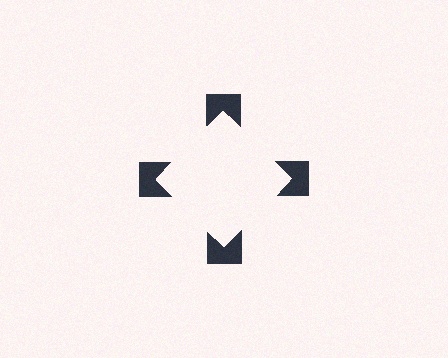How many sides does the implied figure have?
4 sides.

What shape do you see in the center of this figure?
An illusory square — its edges are inferred from the aligned wedge cuts in the notched squares, not physically drawn.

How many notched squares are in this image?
There are 4 — one at each vertex of the illusory square.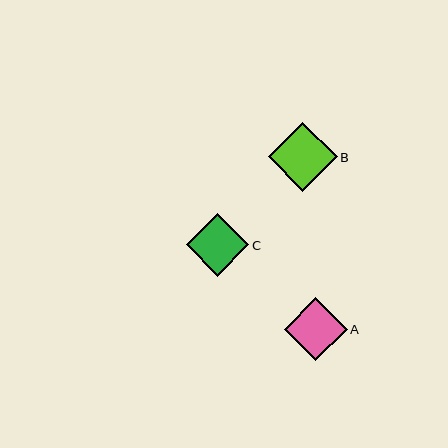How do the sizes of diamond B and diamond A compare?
Diamond B and diamond A are approximately the same size.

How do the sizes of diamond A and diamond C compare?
Diamond A and diamond C are approximately the same size.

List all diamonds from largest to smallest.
From largest to smallest: B, A, C.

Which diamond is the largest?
Diamond B is the largest with a size of approximately 69 pixels.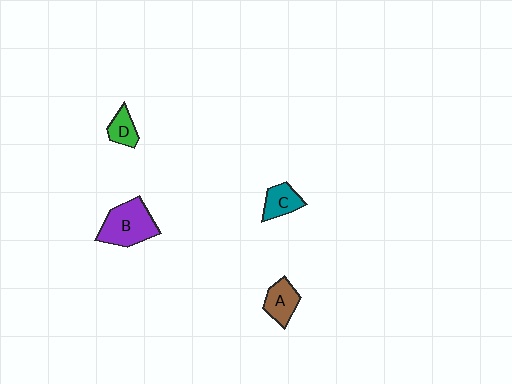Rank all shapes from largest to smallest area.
From largest to smallest: B (purple), A (brown), C (teal), D (green).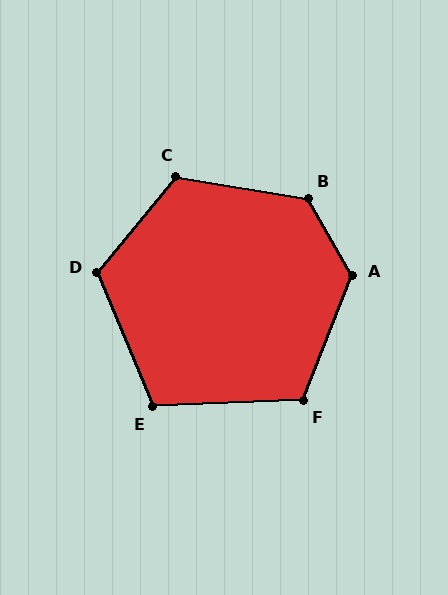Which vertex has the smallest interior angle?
E, at approximately 110 degrees.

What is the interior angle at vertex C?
Approximately 120 degrees (obtuse).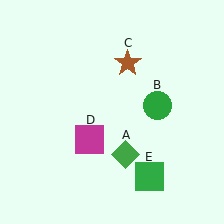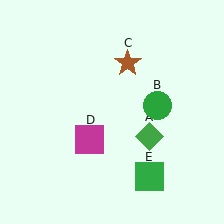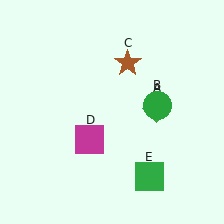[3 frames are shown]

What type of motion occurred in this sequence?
The green diamond (object A) rotated counterclockwise around the center of the scene.